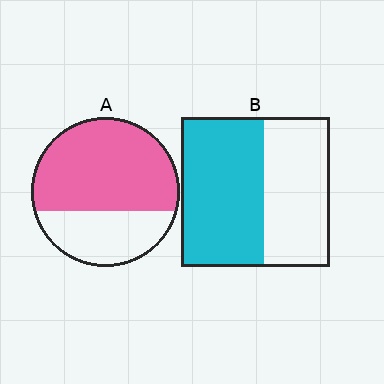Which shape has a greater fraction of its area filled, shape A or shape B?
Shape A.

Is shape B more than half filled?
Yes.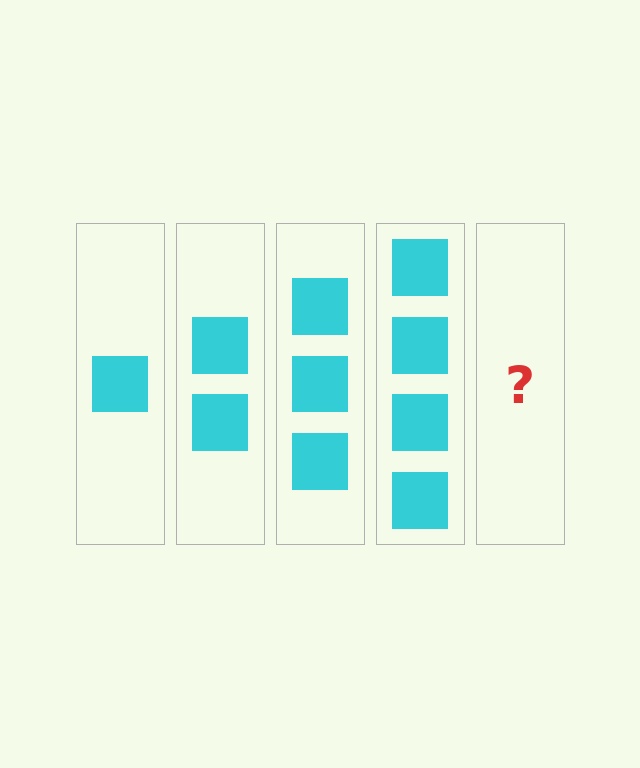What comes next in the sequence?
The next element should be 5 squares.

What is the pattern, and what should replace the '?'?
The pattern is that each step adds one more square. The '?' should be 5 squares.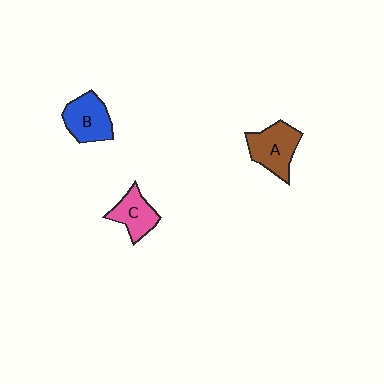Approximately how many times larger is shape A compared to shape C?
Approximately 1.3 times.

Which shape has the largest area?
Shape A (brown).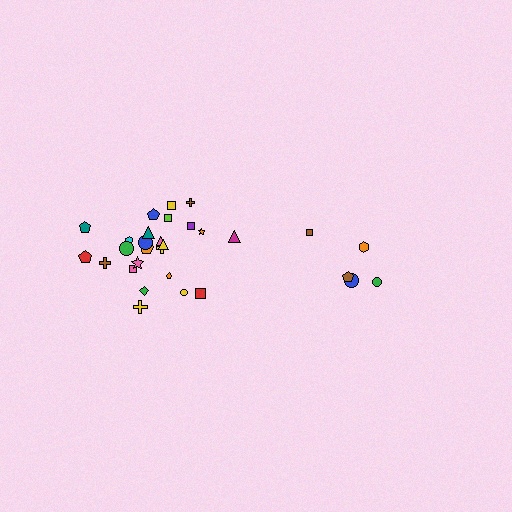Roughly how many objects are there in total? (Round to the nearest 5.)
Roughly 30 objects in total.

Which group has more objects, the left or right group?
The left group.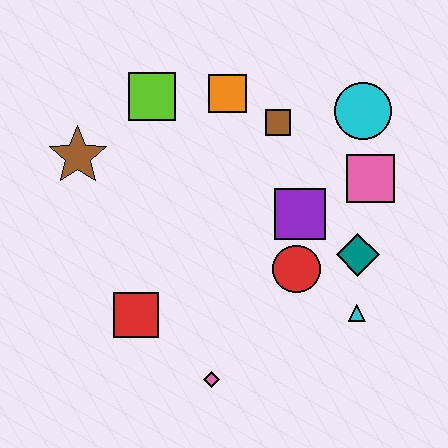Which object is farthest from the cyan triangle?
The brown star is farthest from the cyan triangle.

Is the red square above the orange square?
No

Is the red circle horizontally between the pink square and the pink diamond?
Yes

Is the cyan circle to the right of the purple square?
Yes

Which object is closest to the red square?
The pink diamond is closest to the red square.